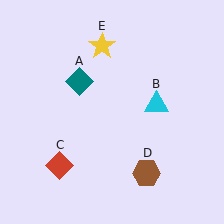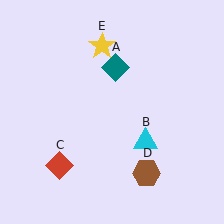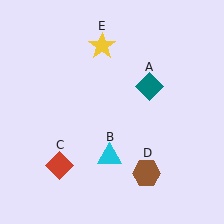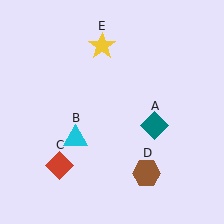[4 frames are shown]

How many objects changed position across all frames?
2 objects changed position: teal diamond (object A), cyan triangle (object B).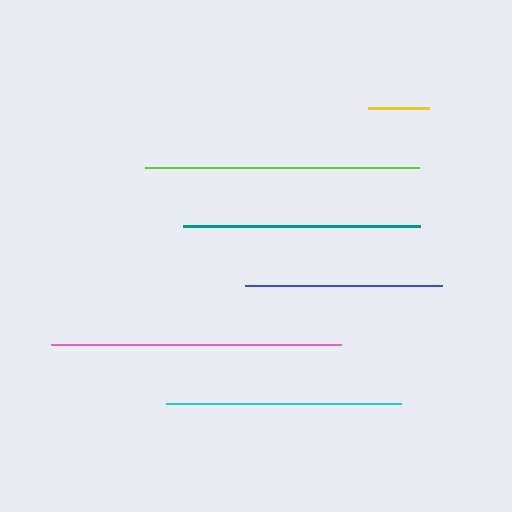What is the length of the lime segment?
The lime segment is approximately 274 pixels long.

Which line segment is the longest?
The pink line is the longest at approximately 290 pixels.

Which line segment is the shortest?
The yellow line is the shortest at approximately 60 pixels.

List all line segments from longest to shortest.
From longest to shortest: pink, lime, teal, cyan, blue, yellow.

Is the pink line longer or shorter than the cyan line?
The pink line is longer than the cyan line.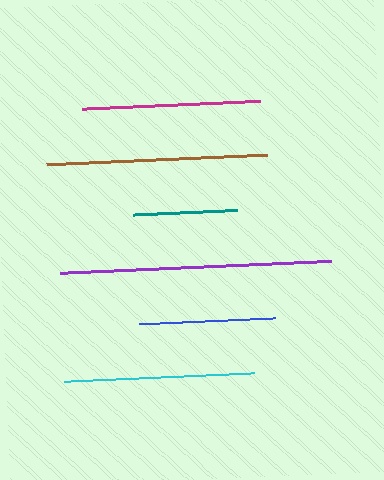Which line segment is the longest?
The purple line is the longest at approximately 271 pixels.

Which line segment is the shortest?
The teal line is the shortest at approximately 103 pixels.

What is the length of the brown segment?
The brown segment is approximately 221 pixels long.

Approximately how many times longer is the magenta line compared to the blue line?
The magenta line is approximately 1.3 times the length of the blue line.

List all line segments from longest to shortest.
From longest to shortest: purple, brown, cyan, magenta, blue, teal.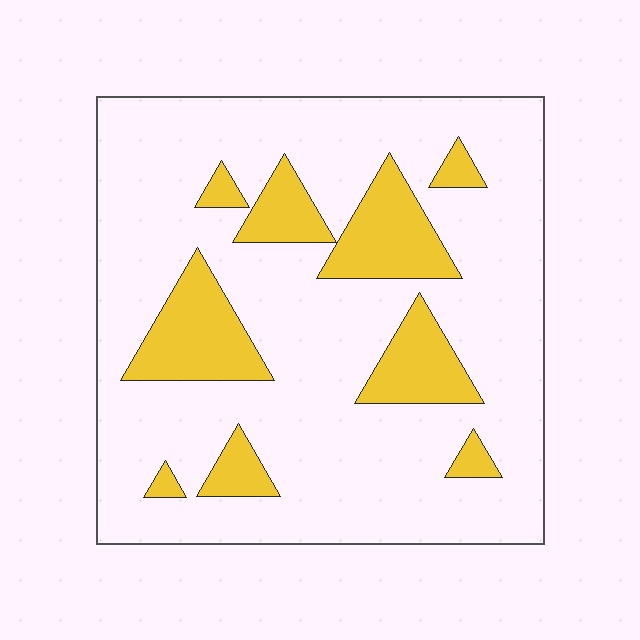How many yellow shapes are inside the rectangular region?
9.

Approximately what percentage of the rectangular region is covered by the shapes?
Approximately 20%.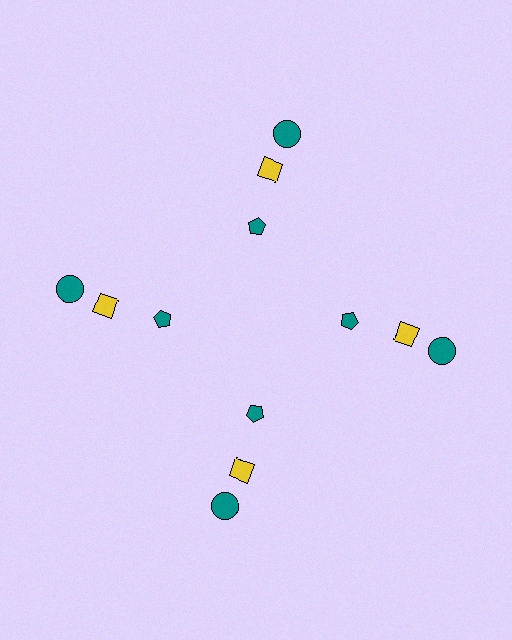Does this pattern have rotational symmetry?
Yes, this pattern has 4-fold rotational symmetry. It looks the same after rotating 90 degrees around the center.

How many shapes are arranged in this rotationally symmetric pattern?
There are 12 shapes, arranged in 4 groups of 3.